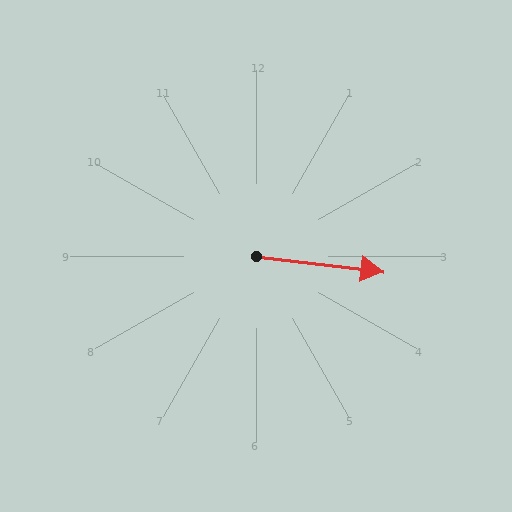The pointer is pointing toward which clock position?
Roughly 3 o'clock.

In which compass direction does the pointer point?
East.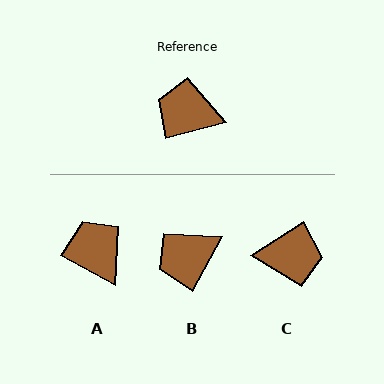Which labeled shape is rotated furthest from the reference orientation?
C, about 163 degrees away.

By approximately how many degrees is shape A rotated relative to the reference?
Approximately 44 degrees clockwise.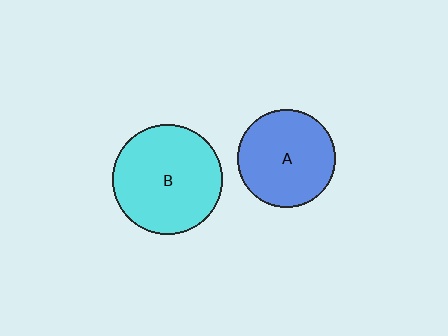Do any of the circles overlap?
No, none of the circles overlap.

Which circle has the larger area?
Circle B (cyan).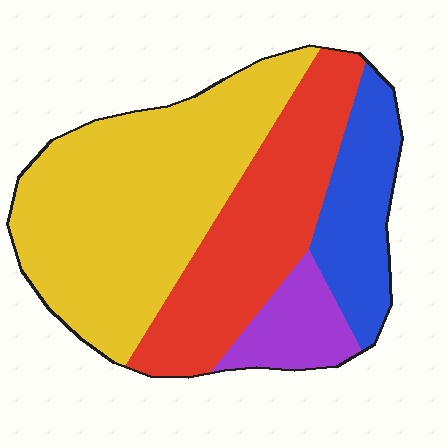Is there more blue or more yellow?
Yellow.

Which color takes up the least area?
Purple, at roughly 10%.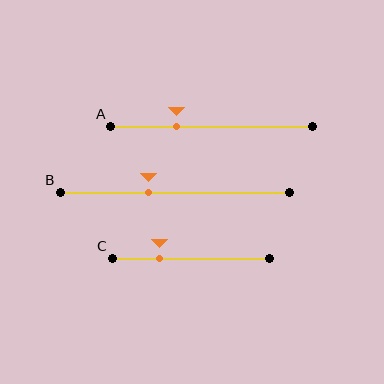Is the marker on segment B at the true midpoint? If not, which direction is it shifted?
No, the marker on segment B is shifted to the left by about 12% of the segment length.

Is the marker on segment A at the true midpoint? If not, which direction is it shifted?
No, the marker on segment A is shifted to the left by about 17% of the segment length.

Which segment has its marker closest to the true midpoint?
Segment B has its marker closest to the true midpoint.